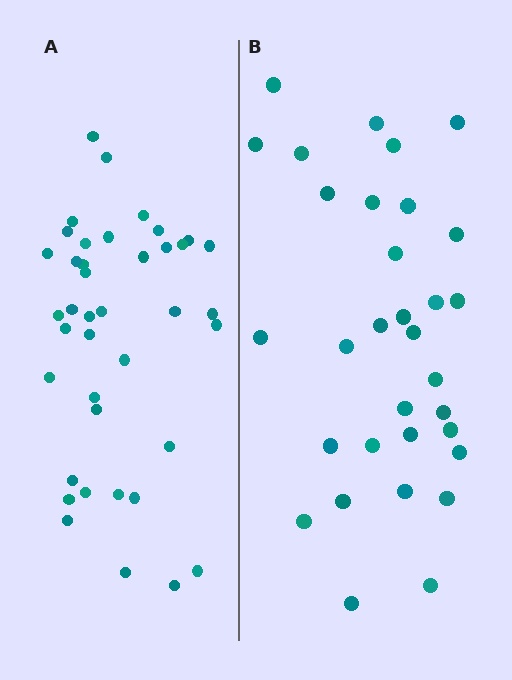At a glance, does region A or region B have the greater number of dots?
Region A (the left region) has more dots.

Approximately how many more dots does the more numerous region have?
Region A has roughly 8 or so more dots than region B.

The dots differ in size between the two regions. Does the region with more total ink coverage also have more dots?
No. Region B has more total ink coverage because its dots are larger, but region A actually contains more individual dots. Total area can be misleading — the number of items is what matters here.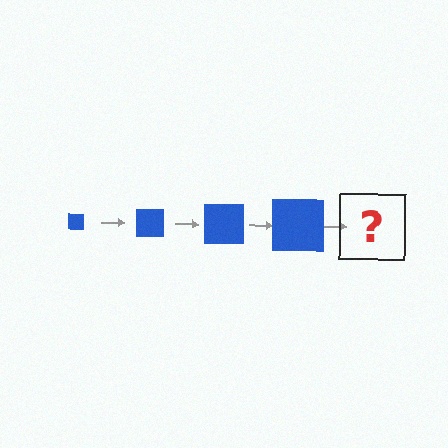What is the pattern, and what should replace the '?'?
The pattern is that the square gets progressively larger each step. The '?' should be a blue square, larger than the previous one.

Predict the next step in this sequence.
The next step is a blue square, larger than the previous one.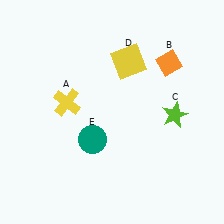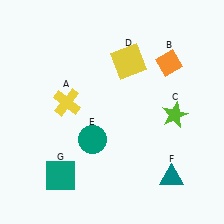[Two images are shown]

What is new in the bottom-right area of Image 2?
A teal triangle (F) was added in the bottom-right area of Image 2.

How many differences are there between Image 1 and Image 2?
There are 2 differences between the two images.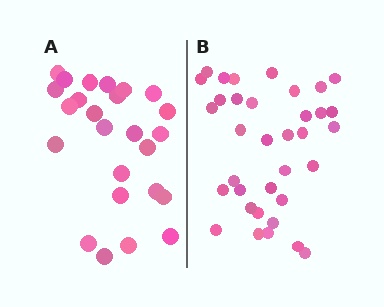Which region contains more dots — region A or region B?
Region B (the right region) has more dots.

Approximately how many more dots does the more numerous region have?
Region B has roughly 10 or so more dots than region A.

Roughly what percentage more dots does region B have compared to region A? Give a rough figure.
About 40% more.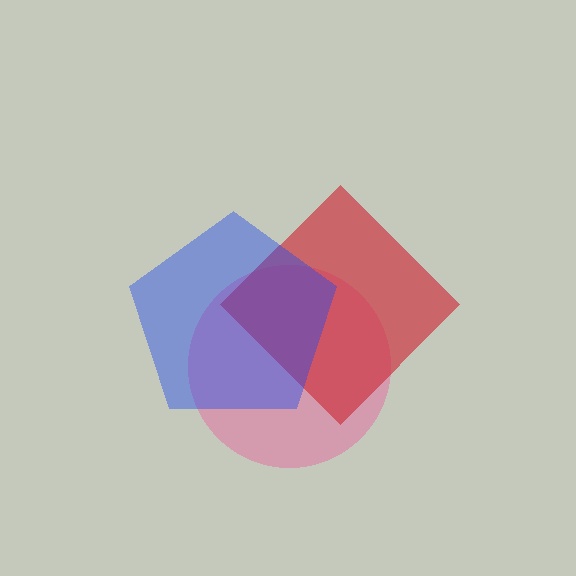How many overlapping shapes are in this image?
There are 3 overlapping shapes in the image.